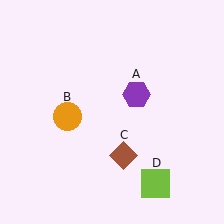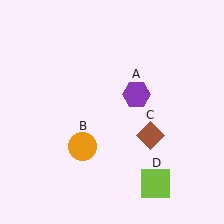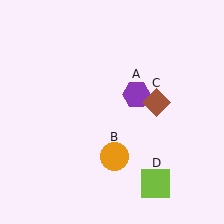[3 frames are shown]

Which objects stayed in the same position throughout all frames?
Purple hexagon (object A) and lime square (object D) remained stationary.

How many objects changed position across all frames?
2 objects changed position: orange circle (object B), brown diamond (object C).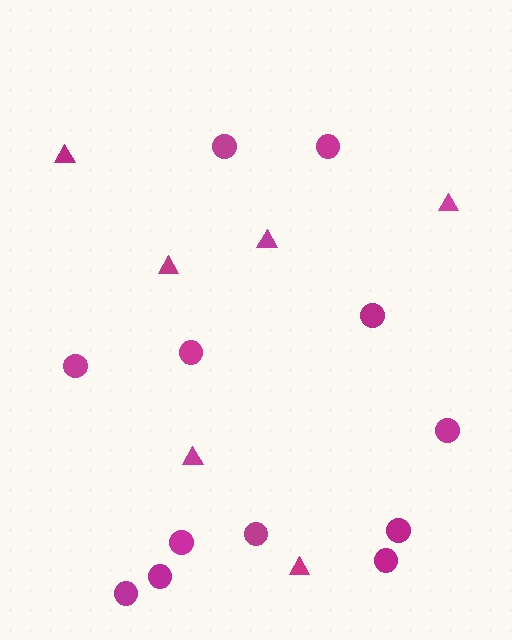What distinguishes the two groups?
There are 2 groups: one group of circles (12) and one group of triangles (6).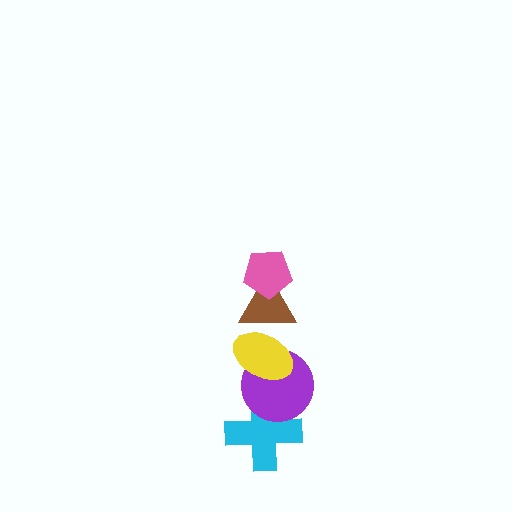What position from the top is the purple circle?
The purple circle is 4th from the top.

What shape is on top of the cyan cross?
The purple circle is on top of the cyan cross.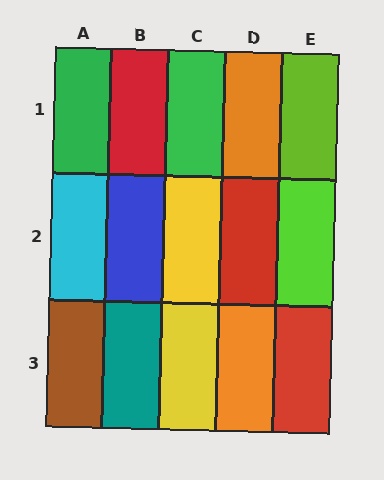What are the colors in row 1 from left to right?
Green, red, green, orange, lime.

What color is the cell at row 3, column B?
Teal.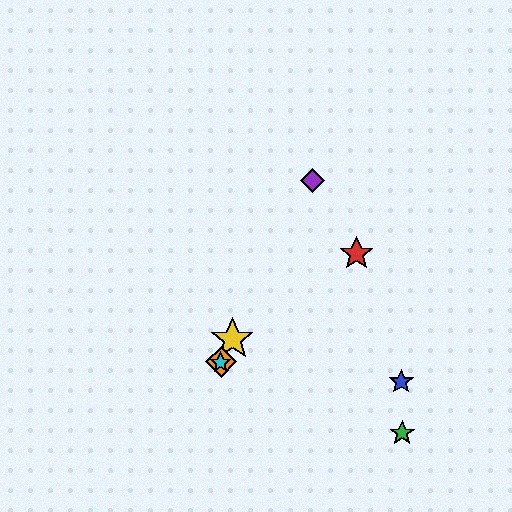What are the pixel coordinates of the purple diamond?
The purple diamond is at (313, 180).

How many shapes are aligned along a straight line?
4 shapes (the yellow star, the purple diamond, the orange diamond, the cyan star) are aligned along a straight line.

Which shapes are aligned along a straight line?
The yellow star, the purple diamond, the orange diamond, the cyan star are aligned along a straight line.